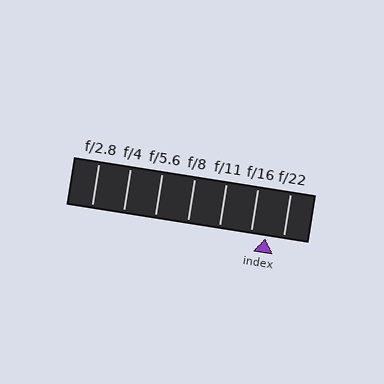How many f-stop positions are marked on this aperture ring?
There are 7 f-stop positions marked.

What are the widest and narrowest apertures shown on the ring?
The widest aperture shown is f/2.8 and the narrowest is f/22.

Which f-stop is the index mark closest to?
The index mark is closest to f/16.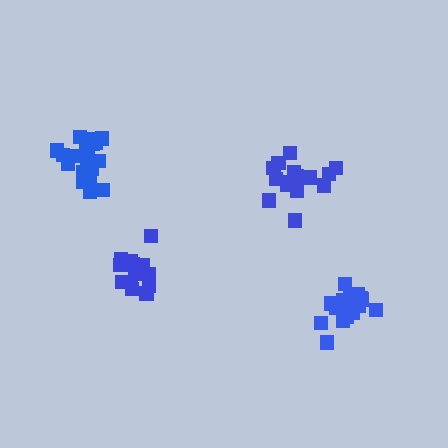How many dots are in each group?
Group 1: 19 dots, Group 2: 16 dots, Group 3: 19 dots, Group 4: 17 dots (71 total).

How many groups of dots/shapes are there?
There are 4 groups.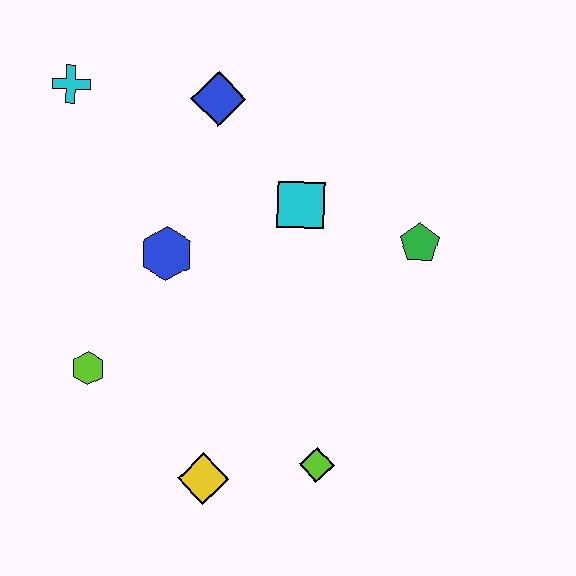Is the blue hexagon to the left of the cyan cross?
No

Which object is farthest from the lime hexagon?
The green pentagon is farthest from the lime hexagon.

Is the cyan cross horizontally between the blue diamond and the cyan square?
No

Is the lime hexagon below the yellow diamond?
No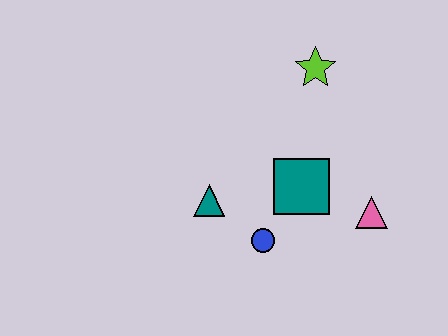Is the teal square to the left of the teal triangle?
No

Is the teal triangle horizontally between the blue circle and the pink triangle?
No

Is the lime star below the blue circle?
No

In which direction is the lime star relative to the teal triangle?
The lime star is above the teal triangle.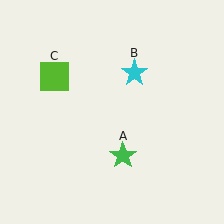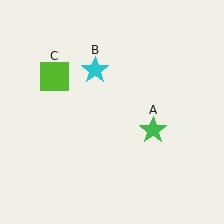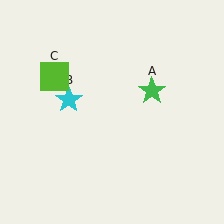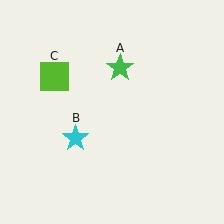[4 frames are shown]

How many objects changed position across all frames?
2 objects changed position: green star (object A), cyan star (object B).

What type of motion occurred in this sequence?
The green star (object A), cyan star (object B) rotated counterclockwise around the center of the scene.